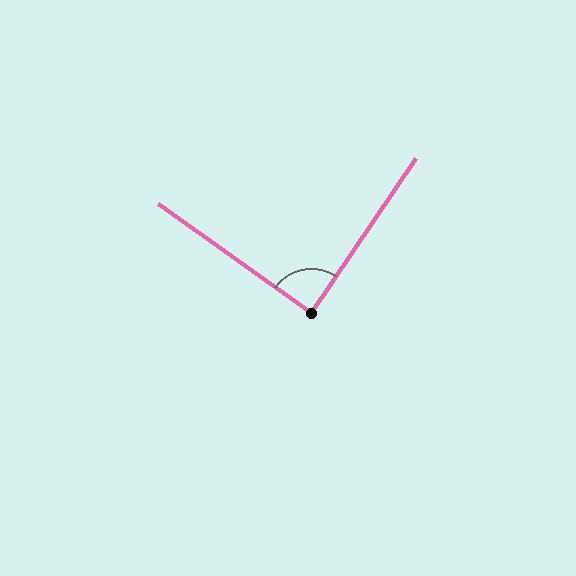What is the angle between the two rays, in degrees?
Approximately 89 degrees.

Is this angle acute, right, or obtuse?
It is approximately a right angle.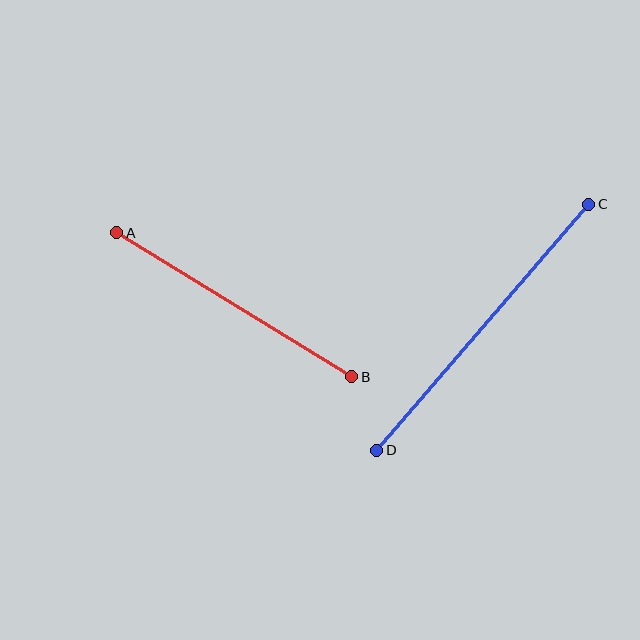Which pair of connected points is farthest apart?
Points C and D are farthest apart.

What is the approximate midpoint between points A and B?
The midpoint is at approximately (234, 305) pixels.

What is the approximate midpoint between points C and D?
The midpoint is at approximately (483, 327) pixels.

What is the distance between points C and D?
The distance is approximately 325 pixels.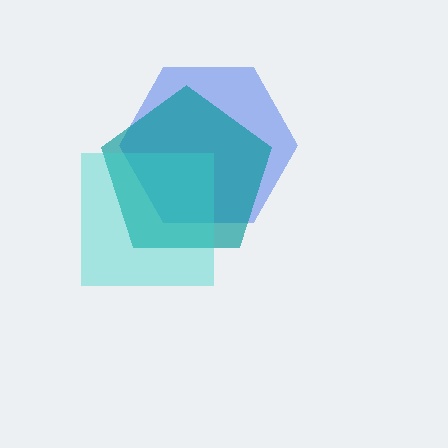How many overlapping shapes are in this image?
There are 3 overlapping shapes in the image.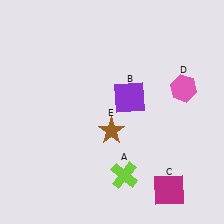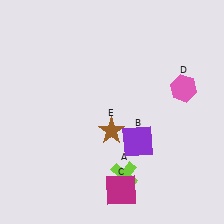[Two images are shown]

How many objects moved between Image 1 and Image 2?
2 objects moved between the two images.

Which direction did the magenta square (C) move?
The magenta square (C) moved left.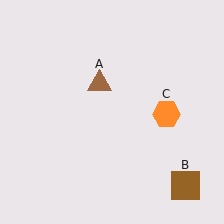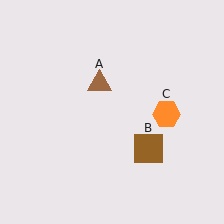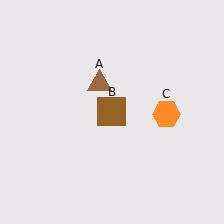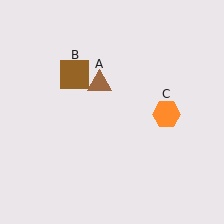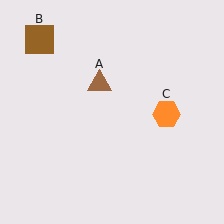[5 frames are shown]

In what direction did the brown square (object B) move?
The brown square (object B) moved up and to the left.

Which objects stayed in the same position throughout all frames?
Brown triangle (object A) and orange hexagon (object C) remained stationary.